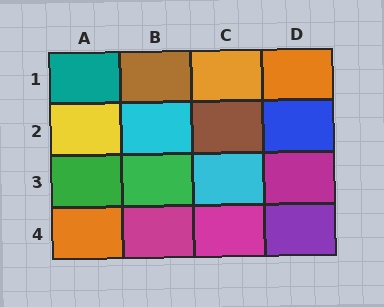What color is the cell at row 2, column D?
Blue.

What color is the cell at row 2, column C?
Brown.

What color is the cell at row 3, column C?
Cyan.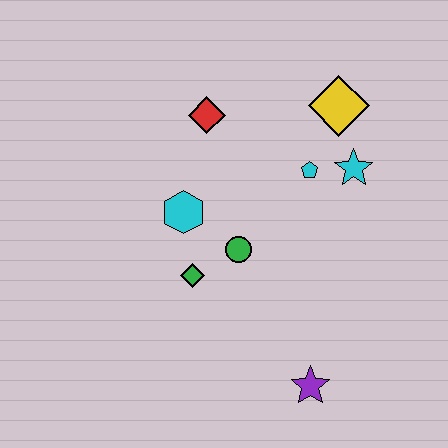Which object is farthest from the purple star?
The red diamond is farthest from the purple star.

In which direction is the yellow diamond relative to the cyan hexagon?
The yellow diamond is to the right of the cyan hexagon.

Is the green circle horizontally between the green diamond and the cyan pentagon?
Yes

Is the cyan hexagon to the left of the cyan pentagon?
Yes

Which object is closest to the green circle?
The green diamond is closest to the green circle.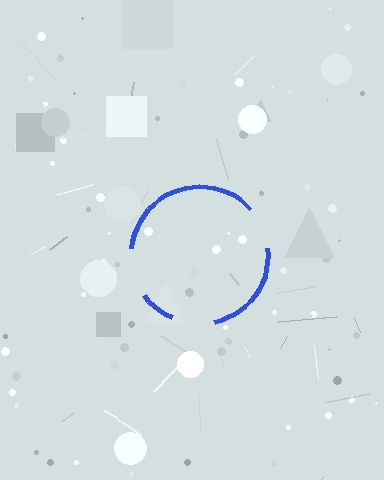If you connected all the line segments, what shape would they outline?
They would outline a circle.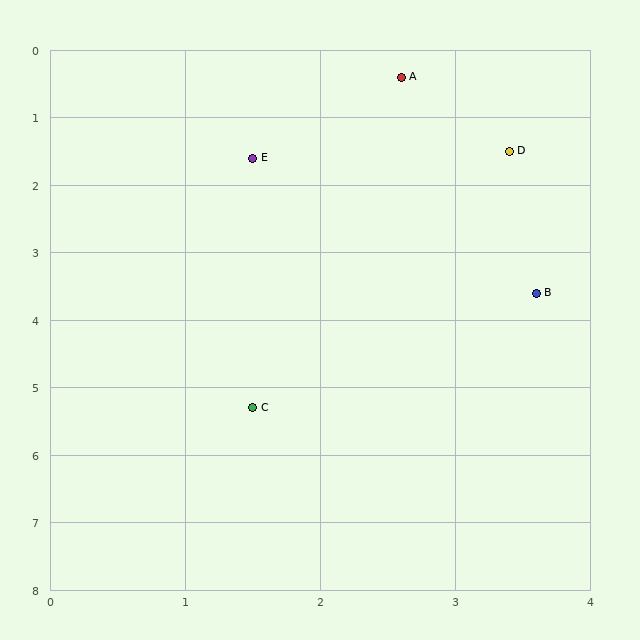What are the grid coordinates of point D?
Point D is at approximately (3.4, 1.5).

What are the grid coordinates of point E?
Point E is at approximately (1.5, 1.6).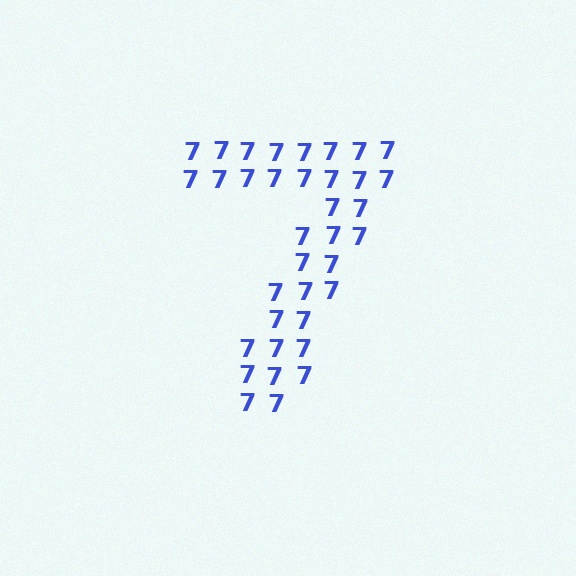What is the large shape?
The large shape is the digit 7.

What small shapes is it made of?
It is made of small digit 7's.